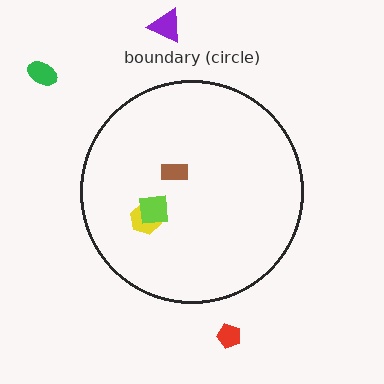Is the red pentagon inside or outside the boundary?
Outside.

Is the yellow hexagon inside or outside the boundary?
Inside.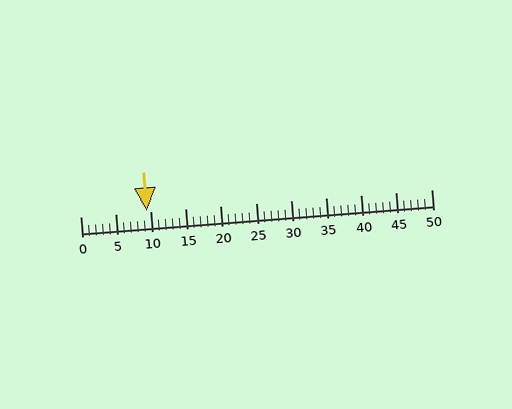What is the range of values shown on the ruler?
The ruler shows values from 0 to 50.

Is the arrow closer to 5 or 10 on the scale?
The arrow is closer to 10.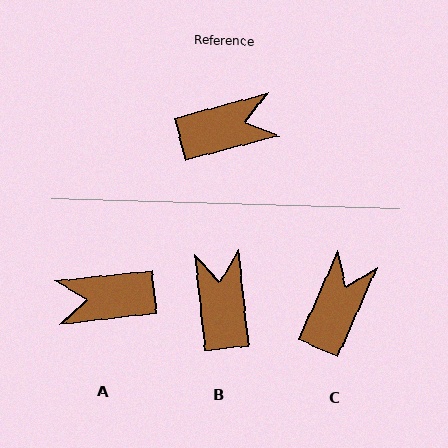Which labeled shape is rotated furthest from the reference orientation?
A, about 172 degrees away.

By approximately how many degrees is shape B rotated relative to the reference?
Approximately 82 degrees counter-clockwise.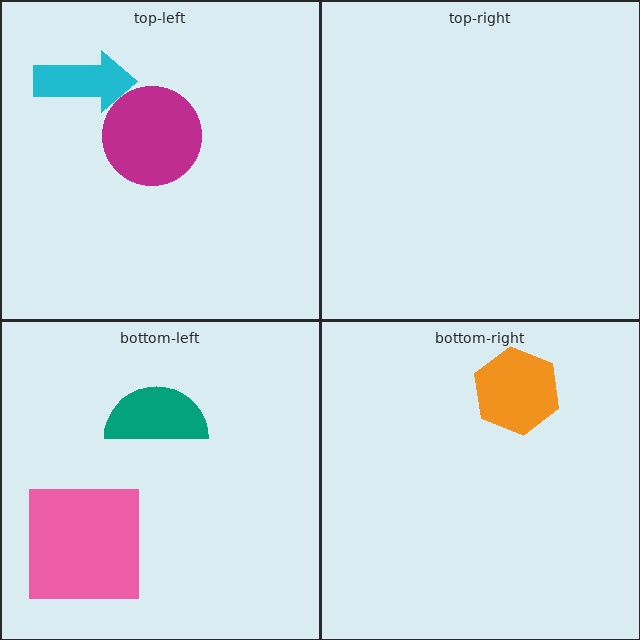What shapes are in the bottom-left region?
The pink square, the teal semicircle.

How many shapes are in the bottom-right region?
1.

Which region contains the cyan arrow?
The top-left region.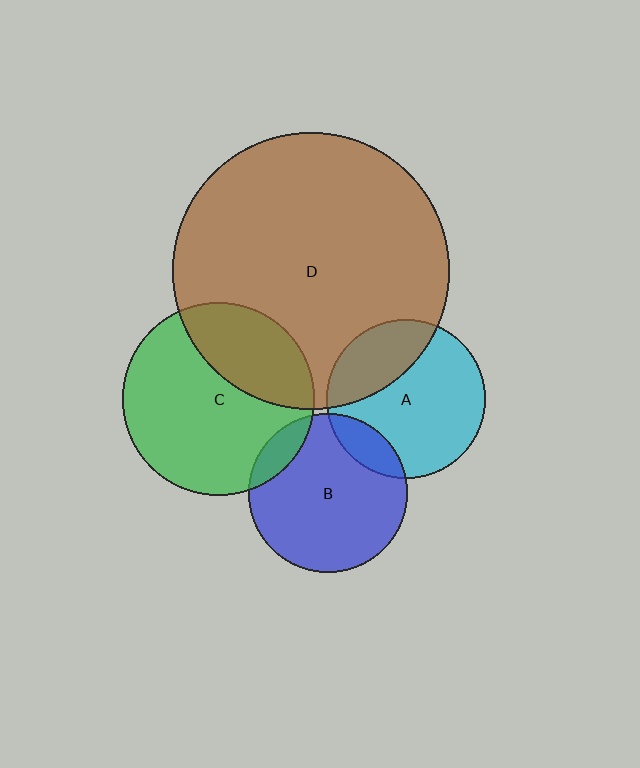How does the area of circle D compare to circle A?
Approximately 3.0 times.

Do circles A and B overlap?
Yes.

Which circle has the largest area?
Circle D (brown).